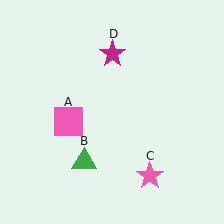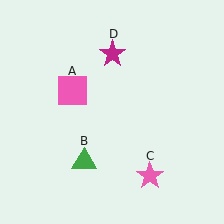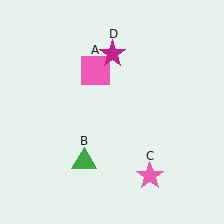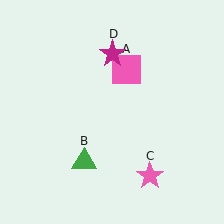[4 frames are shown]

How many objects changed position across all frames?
1 object changed position: pink square (object A).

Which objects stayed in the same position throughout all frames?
Green triangle (object B) and pink star (object C) and magenta star (object D) remained stationary.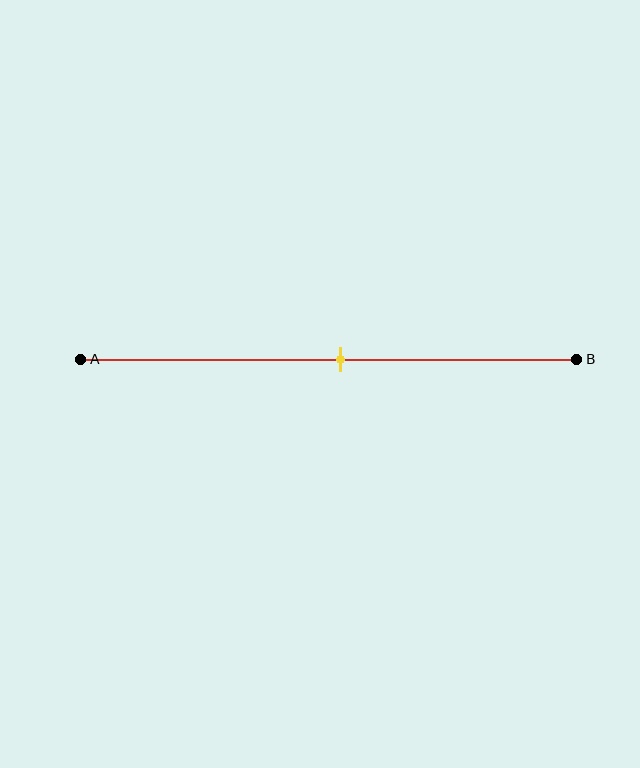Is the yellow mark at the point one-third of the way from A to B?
No, the mark is at about 50% from A, not at the 33% one-third point.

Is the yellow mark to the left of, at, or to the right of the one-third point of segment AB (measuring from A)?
The yellow mark is to the right of the one-third point of segment AB.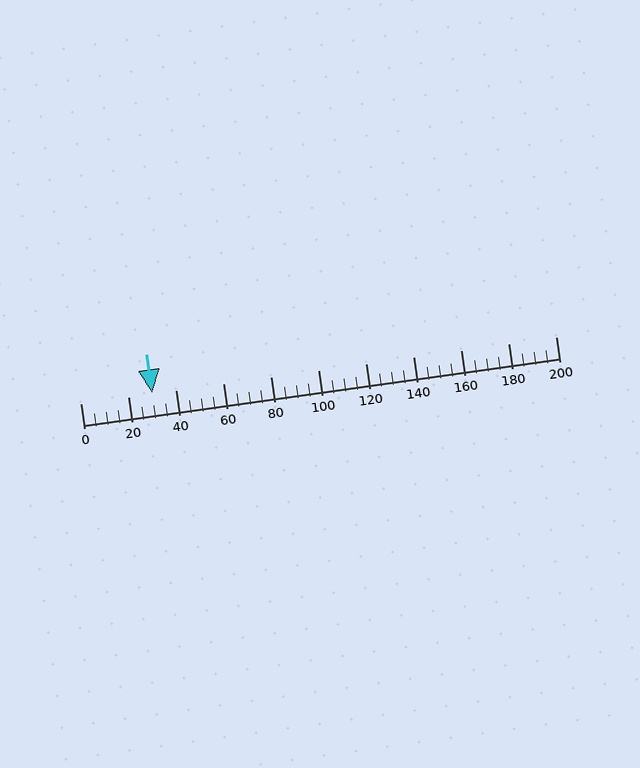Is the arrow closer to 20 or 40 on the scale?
The arrow is closer to 40.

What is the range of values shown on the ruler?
The ruler shows values from 0 to 200.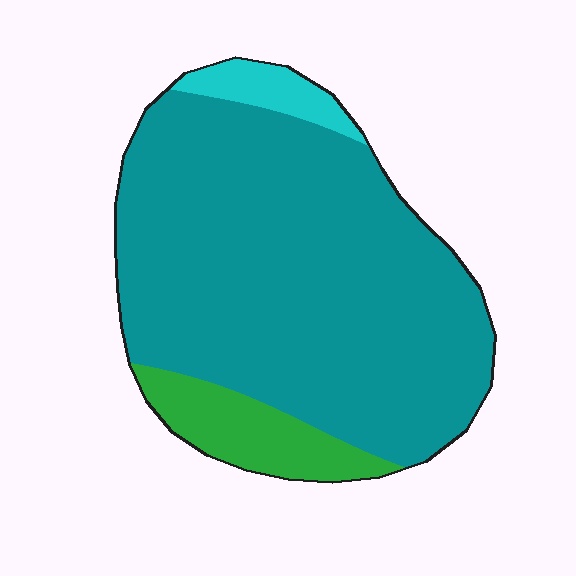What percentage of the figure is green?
Green takes up less than a sixth of the figure.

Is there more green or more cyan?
Green.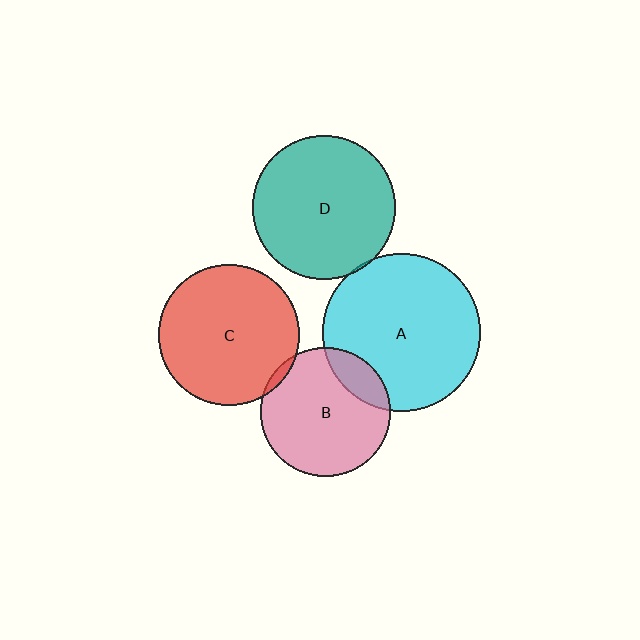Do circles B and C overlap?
Yes.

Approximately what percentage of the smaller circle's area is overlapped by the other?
Approximately 5%.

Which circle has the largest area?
Circle A (cyan).